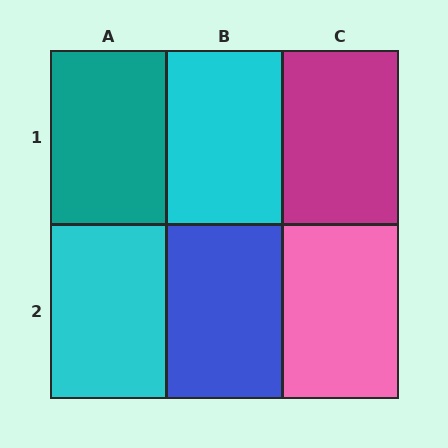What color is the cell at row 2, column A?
Cyan.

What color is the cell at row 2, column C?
Pink.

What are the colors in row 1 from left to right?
Teal, cyan, magenta.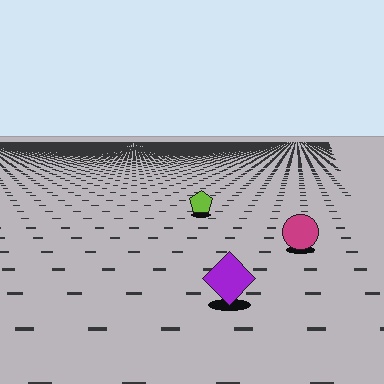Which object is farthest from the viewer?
The lime pentagon is farthest from the viewer. It appears smaller and the ground texture around it is denser.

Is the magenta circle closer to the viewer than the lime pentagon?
Yes. The magenta circle is closer — you can tell from the texture gradient: the ground texture is coarser near it.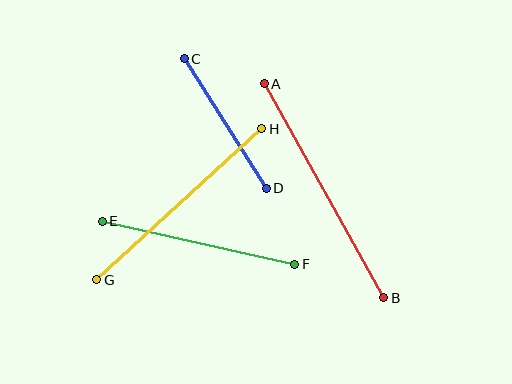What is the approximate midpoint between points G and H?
The midpoint is at approximately (179, 204) pixels.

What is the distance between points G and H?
The distance is approximately 224 pixels.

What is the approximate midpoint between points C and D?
The midpoint is at approximately (225, 124) pixels.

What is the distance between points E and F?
The distance is approximately 197 pixels.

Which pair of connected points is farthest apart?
Points A and B are farthest apart.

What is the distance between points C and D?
The distance is approximately 153 pixels.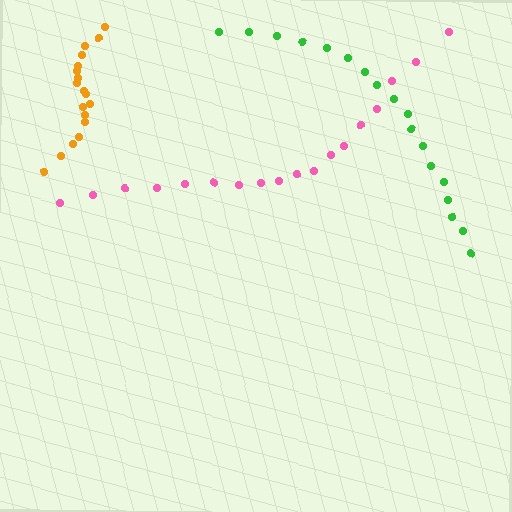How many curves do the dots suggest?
There are 3 distinct paths.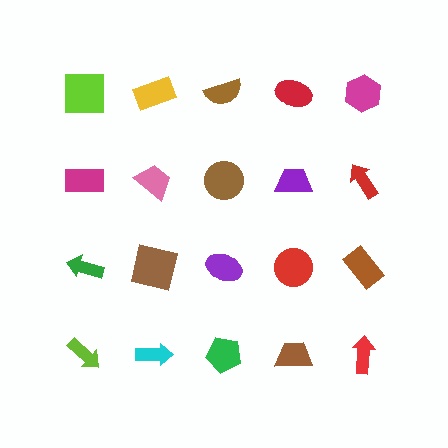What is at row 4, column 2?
A cyan arrow.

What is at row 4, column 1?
A lime arrow.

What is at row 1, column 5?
A magenta hexagon.